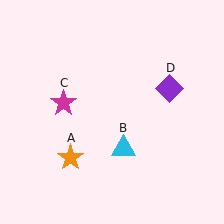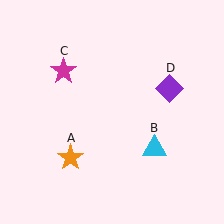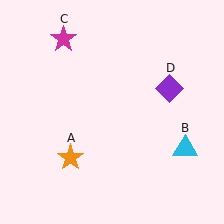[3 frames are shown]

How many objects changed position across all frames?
2 objects changed position: cyan triangle (object B), magenta star (object C).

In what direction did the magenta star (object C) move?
The magenta star (object C) moved up.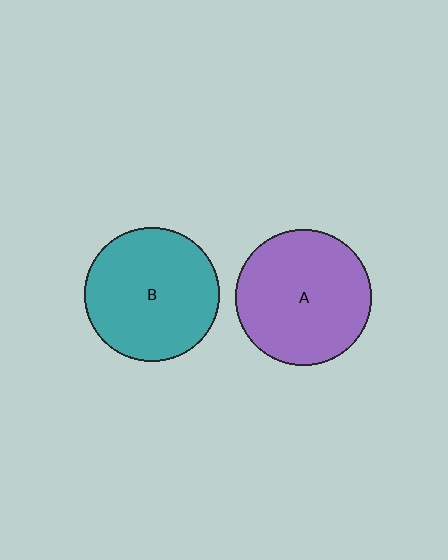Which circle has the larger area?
Circle A (purple).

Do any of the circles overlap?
No, none of the circles overlap.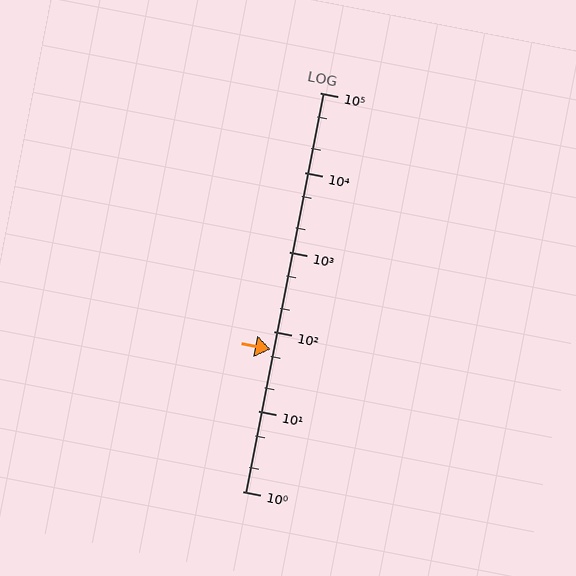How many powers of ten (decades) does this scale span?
The scale spans 5 decades, from 1 to 100000.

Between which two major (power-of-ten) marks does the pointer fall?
The pointer is between 10 and 100.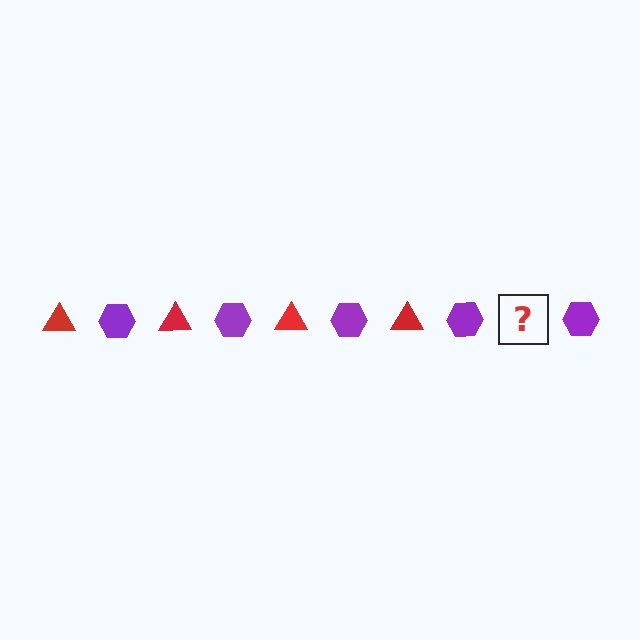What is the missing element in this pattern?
The missing element is a red triangle.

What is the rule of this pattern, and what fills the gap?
The rule is that the pattern alternates between red triangle and purple hexagon. The gap should be filled with a red triangle.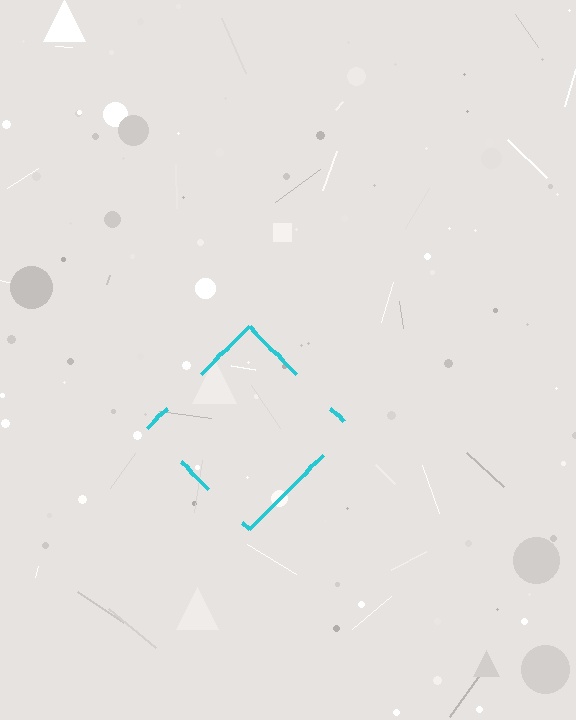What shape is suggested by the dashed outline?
The dashed outline suggests a diamond.